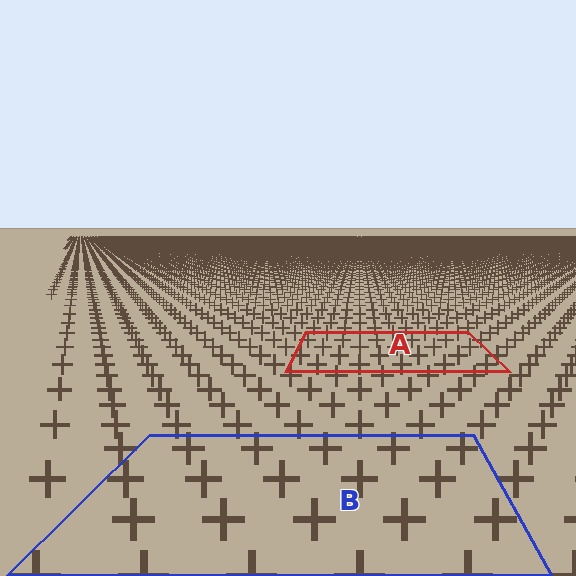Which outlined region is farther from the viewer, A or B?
Region A is farther from the viewer — the texture elements inside it appear smaller and more densely packed.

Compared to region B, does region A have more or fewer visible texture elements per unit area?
Region A has more texture elements per unit area — they are packed more densely because it is farther away.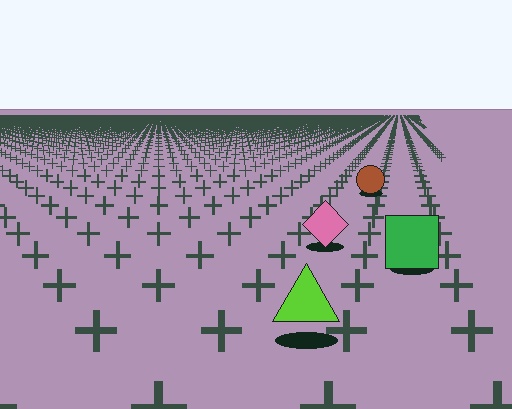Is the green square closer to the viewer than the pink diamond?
Yes. The green square is closer — you can tell from the texture gradient: the ground texture is coarser near it.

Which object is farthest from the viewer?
The brown circle is farthest from the viewer. It appears smaller and the ground texture around it is denser.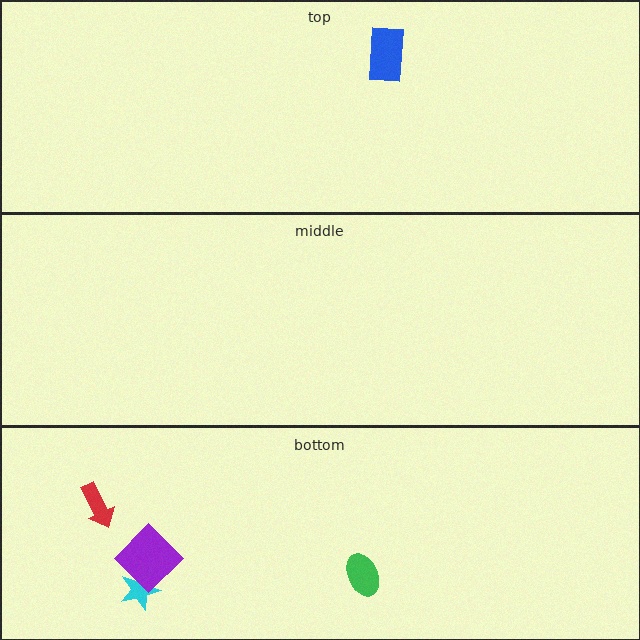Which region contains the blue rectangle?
The top region.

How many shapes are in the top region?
1.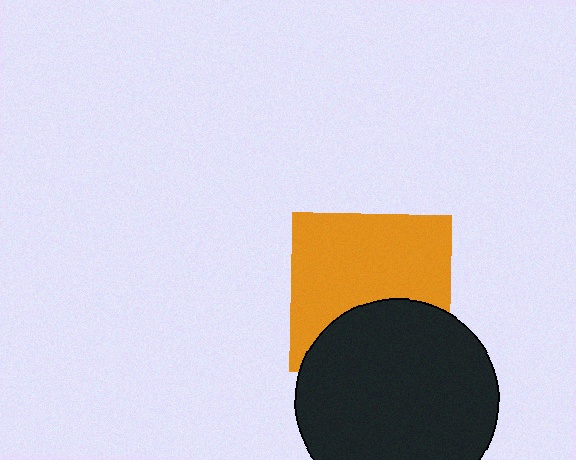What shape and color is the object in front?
The object in front is a black circle.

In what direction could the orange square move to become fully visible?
The orange square could move up. That would shift it out from behind the black circle entirely.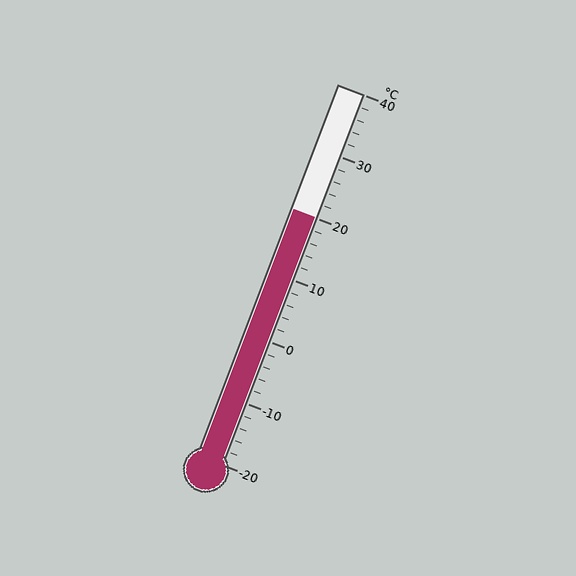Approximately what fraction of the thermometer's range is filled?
The thermometer is filled to approximately 65% of its range.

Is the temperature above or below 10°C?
The temperature is above 10°C.